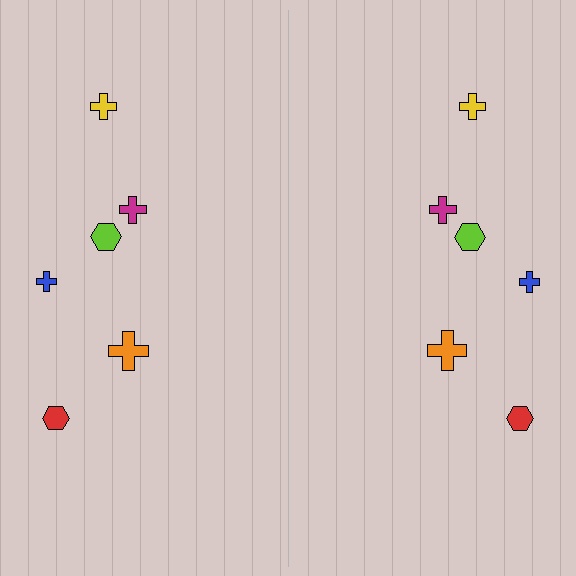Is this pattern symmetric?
Yes, this pattern has bilateral (reflection) symmetry.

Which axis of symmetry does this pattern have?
The pattern has a vertical axis of symmetry running through the center of the image.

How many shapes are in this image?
There are 12 shapes in this image.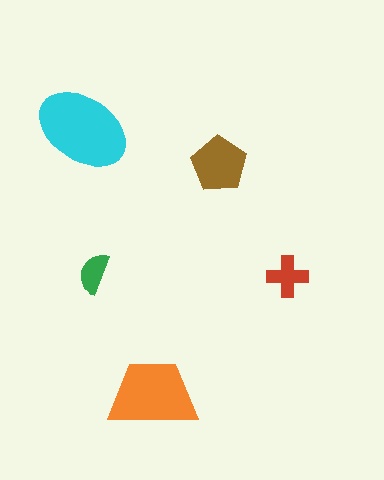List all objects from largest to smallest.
The cyan ellipse, the orange trapezoid, the brown pentagon, the red cross, the green semicircle.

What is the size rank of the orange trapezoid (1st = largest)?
2nd.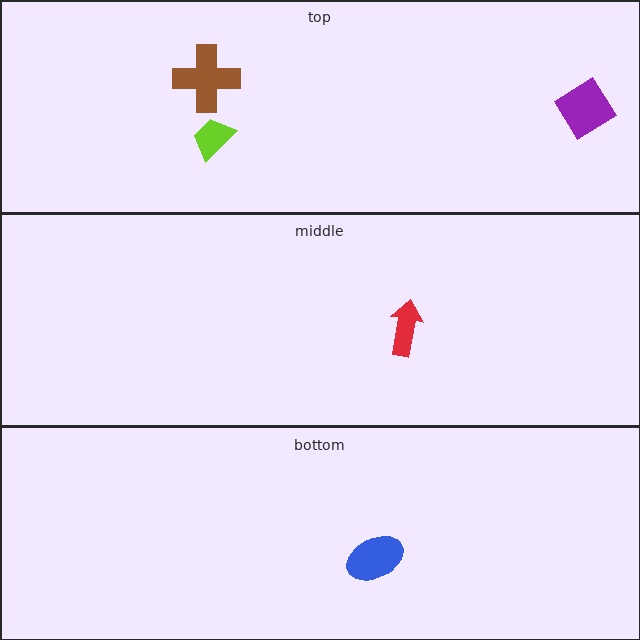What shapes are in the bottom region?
The blue ellipse.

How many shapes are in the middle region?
1.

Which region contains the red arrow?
The middle region.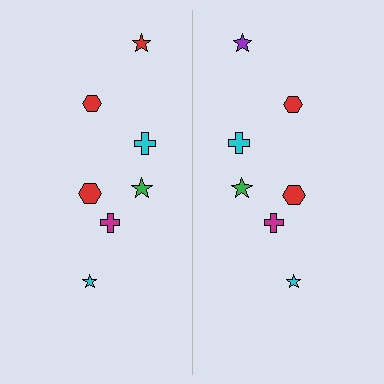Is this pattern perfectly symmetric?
No, the pattern is not perfectly symmetric. The purple star on the right side breaks the symmetry — its mirror counterpart is red.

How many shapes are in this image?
There are 14 shapes in this image.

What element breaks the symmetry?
The purple star on the right side breaks the symmetry — its mirror counterpart is red.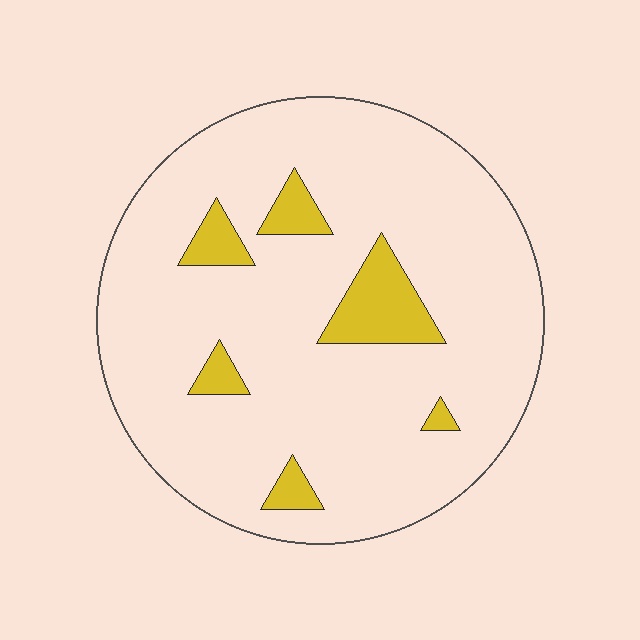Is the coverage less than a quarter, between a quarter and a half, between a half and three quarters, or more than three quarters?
Less than a quarter.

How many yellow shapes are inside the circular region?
6.